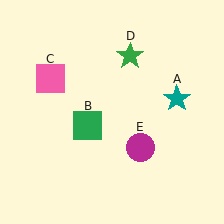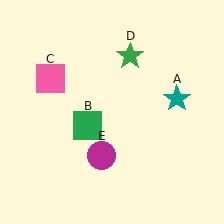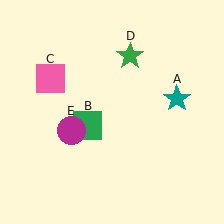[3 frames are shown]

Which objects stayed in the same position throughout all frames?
Teal star (object A) and green square (object B) and pink square (object C) and green star (object D) remained stationary.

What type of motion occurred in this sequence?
The magenta circle (object E) rotated clockwise around the center of the scene.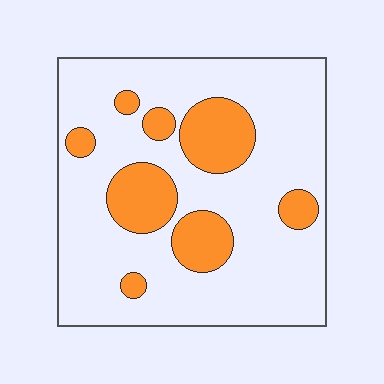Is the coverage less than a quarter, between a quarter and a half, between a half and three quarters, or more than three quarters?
Less than a quarter.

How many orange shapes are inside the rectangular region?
8.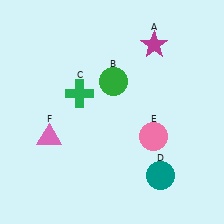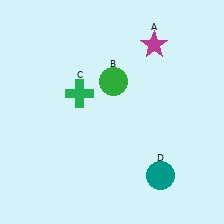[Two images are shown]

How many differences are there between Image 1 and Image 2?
There are 2 differences between the two images.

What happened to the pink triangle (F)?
The pink triangle (F) was removed in Image 2. It was in the bottom-left area of Image 1.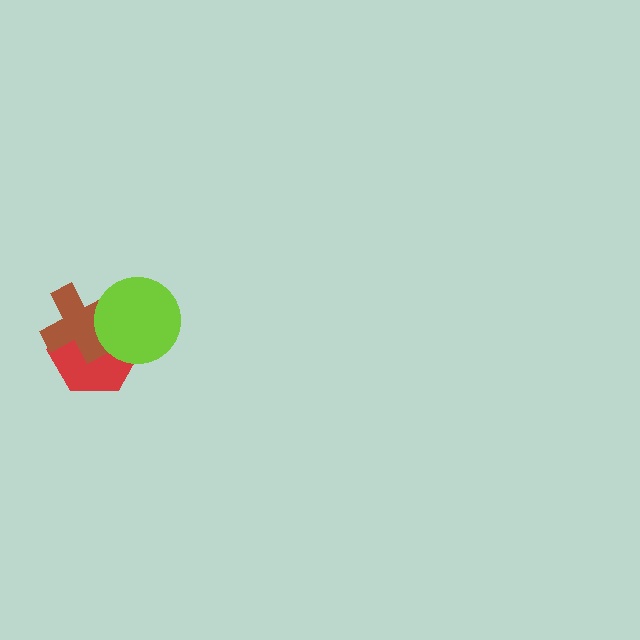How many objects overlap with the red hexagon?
2 objects overlap with the red hexagon.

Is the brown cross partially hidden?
Yes, it is partially covered by another shape.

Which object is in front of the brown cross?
The lime circle is in front of the brown cross.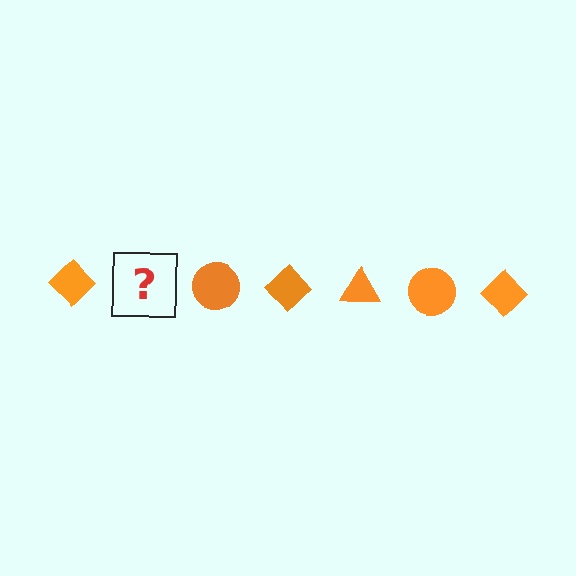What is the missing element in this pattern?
The missing element is an orange triangle.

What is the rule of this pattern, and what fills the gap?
The rule is that the pattern cycles through diamond, triangle, circle shapes in orange. The gap should be filled with an orange triangle.